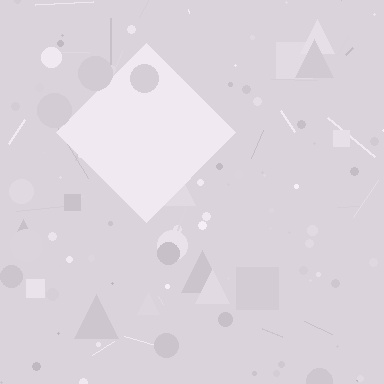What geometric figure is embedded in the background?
A diamond is embedded in the background.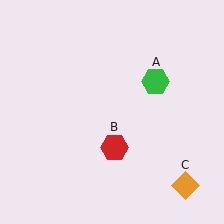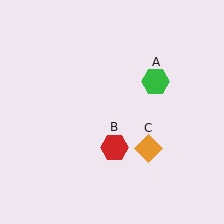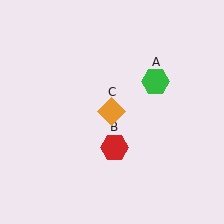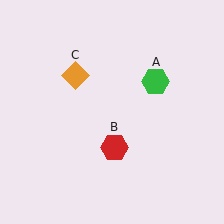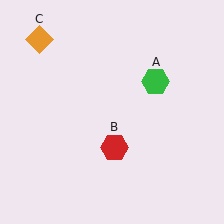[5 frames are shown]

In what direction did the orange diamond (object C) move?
The orange diamond (object C) moved up and to the left.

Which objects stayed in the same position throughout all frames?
Green hexagon (object A) and red hexagon (object B) remained stationary.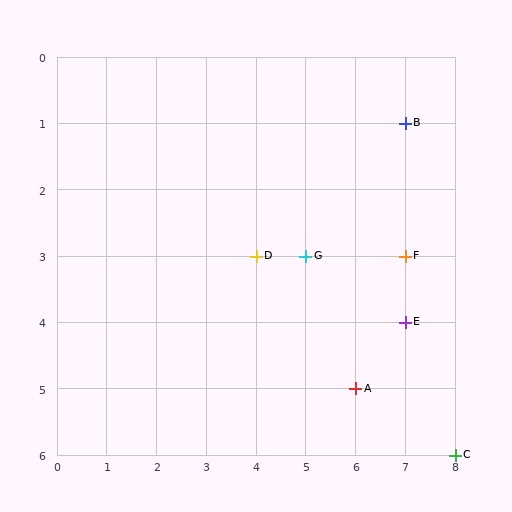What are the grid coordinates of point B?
Point B is at grid coordinates (7, 1).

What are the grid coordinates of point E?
Point E is at grid coordinates (7, 4).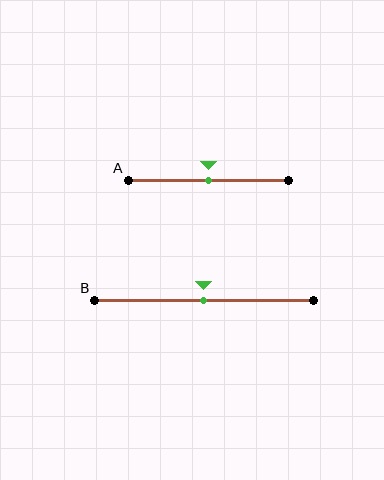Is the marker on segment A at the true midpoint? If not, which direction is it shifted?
Yes, the marker on segment A is at the true midpoint.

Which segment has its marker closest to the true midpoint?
Segment A has its marker closest to the true midpoint.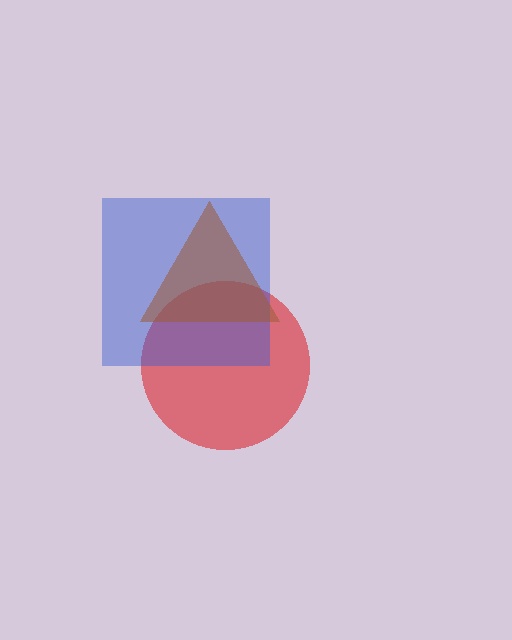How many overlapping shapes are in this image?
There are 3 overlapping shapes in the image.